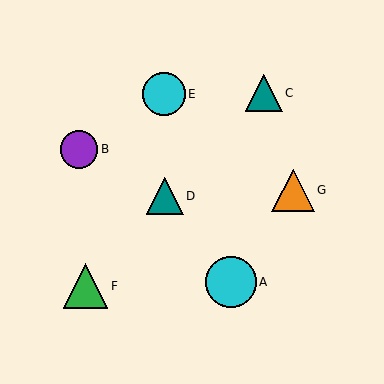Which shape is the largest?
The cyan circle (labeled A) is the largest.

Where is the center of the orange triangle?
The center of the orange triangle is at (293, 190).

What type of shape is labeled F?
Shape F is a green triangle.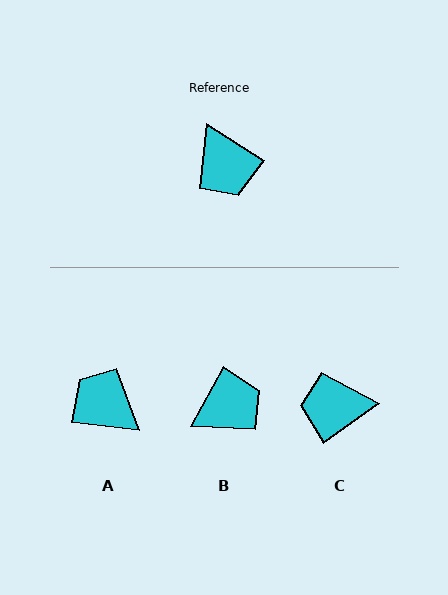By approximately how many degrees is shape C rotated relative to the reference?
Approximately 112 degrees clockwise.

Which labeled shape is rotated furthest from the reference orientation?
A, about 154 degrees away.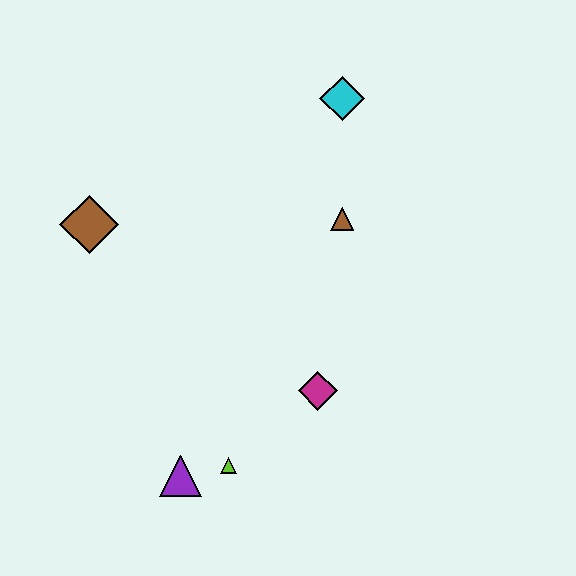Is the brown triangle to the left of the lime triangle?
No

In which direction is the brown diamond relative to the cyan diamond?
The brown diamond is to the left of the cyan diamond.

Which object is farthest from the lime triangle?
The cyan diamond is farthest from the lime triangle.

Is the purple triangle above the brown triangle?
No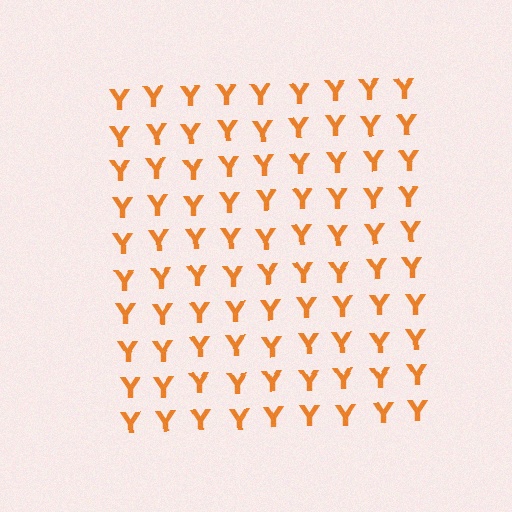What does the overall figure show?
The overall figure shows a square.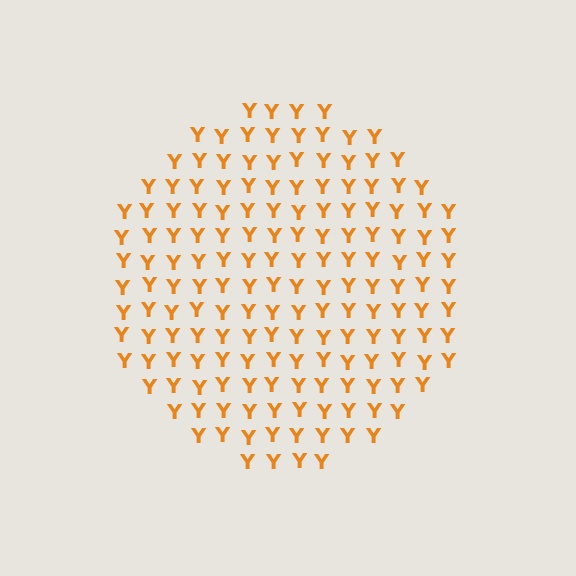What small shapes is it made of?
It is made of small letter Y's.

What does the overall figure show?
The overall figure shows a circle.